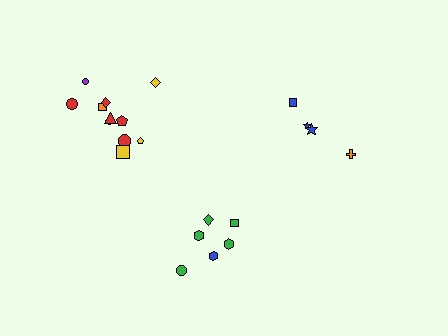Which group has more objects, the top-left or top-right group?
The top-left group.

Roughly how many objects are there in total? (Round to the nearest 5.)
Roughly 20 objects in total.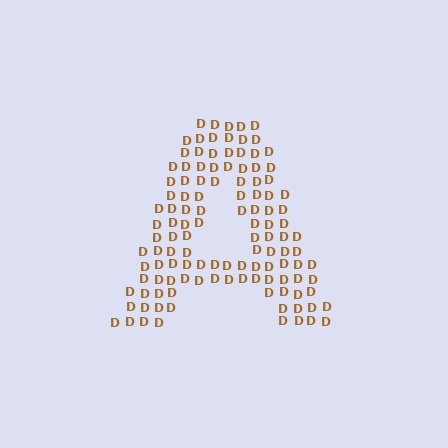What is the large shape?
The large shape is the letter A.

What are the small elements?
The small elements are letter D's.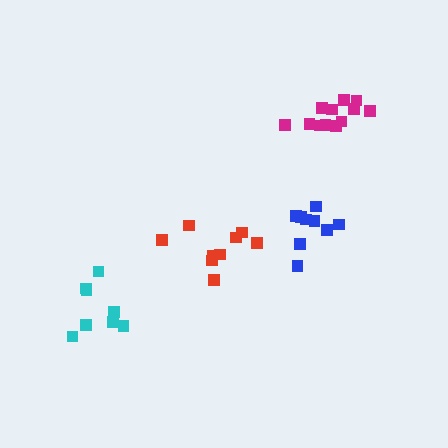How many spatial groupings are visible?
There are 4 spatial groupings.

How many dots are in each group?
Group 1: 8 dots, Group 2: 9 dots, Group 3: 9 dots, Group 4: 12 dots (38 total).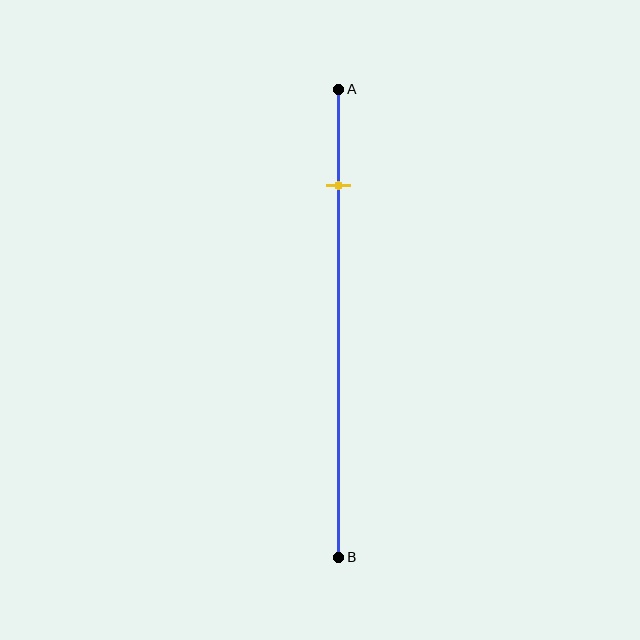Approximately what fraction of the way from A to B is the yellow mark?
The yellow mark is approximately 20% of the way from A to B.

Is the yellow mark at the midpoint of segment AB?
No, the mark is at about 20% from A, not at the 50% midpoint.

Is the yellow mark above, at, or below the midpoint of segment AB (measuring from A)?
The yellow mark is above the midpoint of segment AB.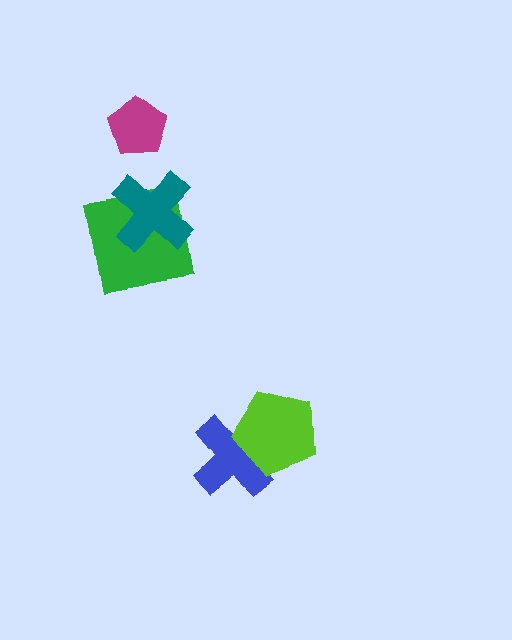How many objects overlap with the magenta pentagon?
0 objects overlap with the magenta pentagon.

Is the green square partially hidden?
Yes, it is partially covered by another shape.